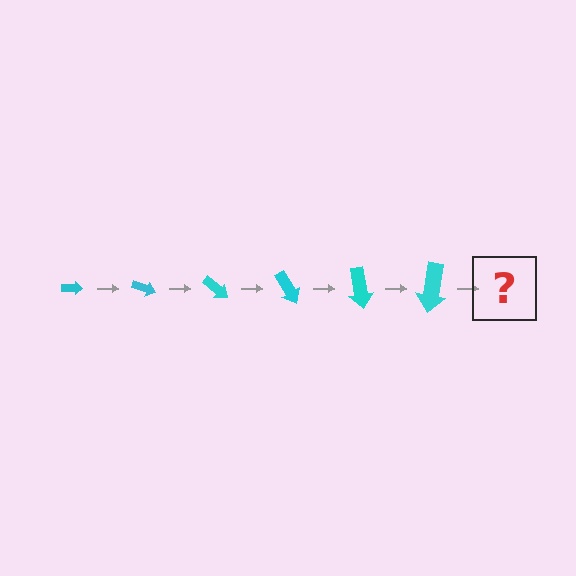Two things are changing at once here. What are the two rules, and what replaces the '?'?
The two rules are that the arrow grows larger each step and it rotates 20 degrees each step. The '?' should be an arrow, larger than the previous one and rotated 120 degrees from the start.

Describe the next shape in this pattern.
It should be an arrow, larger than the previous one and rotated 120 degrees from the start.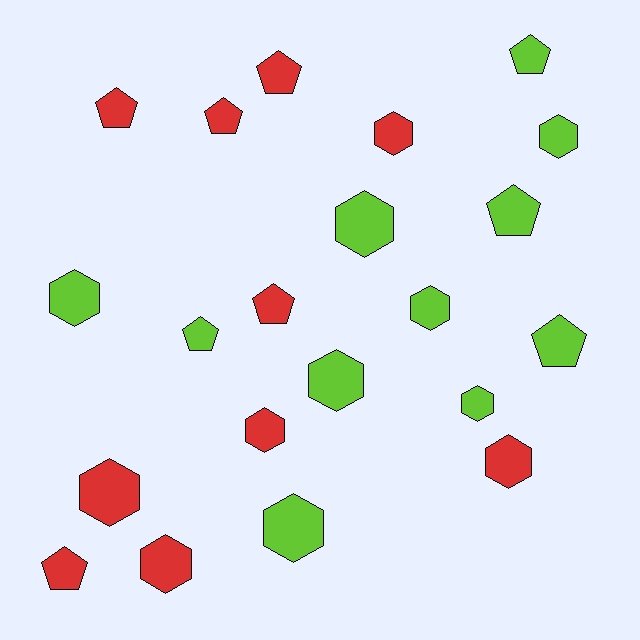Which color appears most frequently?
Lime, with 11 objects.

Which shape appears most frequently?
Hexagon, with 12 objects.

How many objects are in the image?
There are 21 objects.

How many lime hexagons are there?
There are 7 lime hexagons.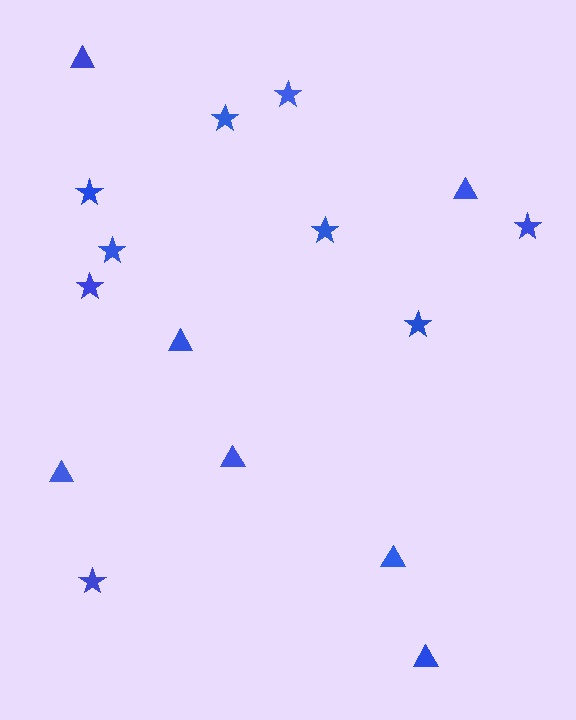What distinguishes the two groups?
There are 2 groups: one group of triangles (7) and one group of stars (9).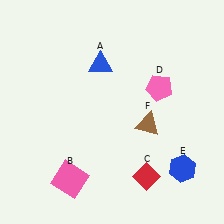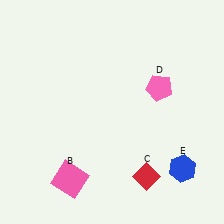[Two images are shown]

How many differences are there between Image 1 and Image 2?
There are 2 differences between the two images.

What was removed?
The blue triangle (A), the brown triangle (F) were removed in Image 2.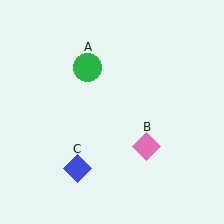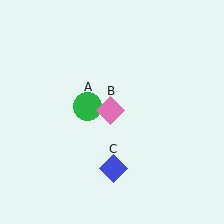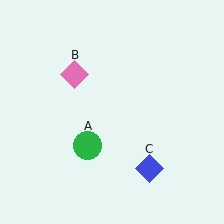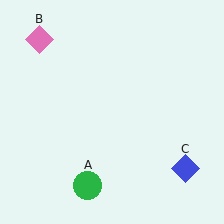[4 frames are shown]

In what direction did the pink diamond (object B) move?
The pink diamond (object B) moved up and to the left.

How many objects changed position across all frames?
3 objects changed position: green circle (object A), pink diamond (object B), blue diamond (object C).